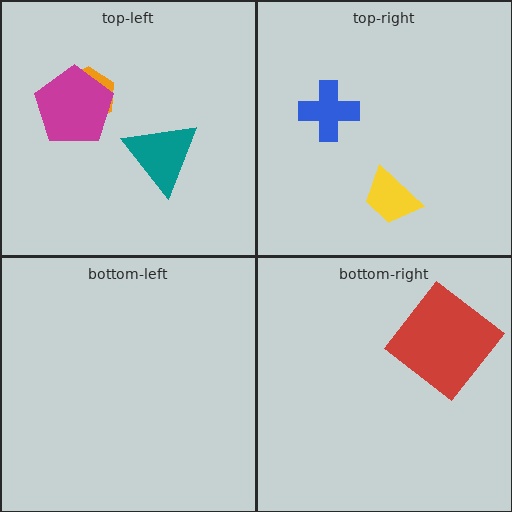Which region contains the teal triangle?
The top-left region.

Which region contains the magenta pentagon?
The top-left region.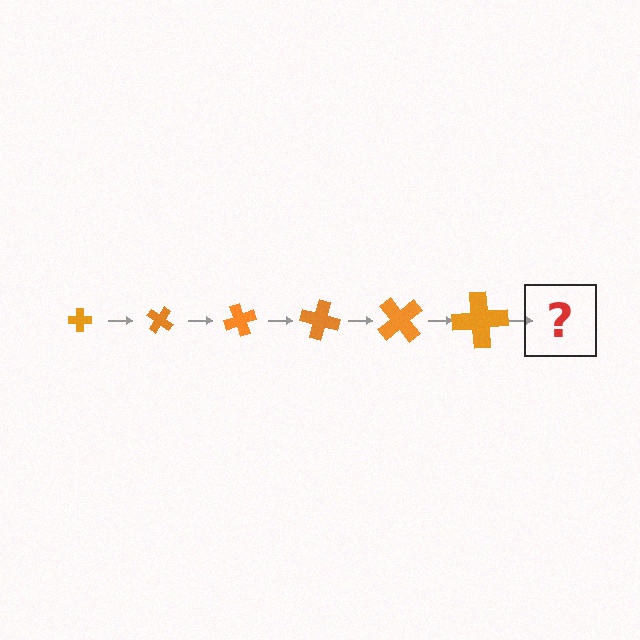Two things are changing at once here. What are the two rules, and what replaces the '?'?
The two rules are that the cross grows larger each step and it rotates 35 degrees each step. The '?' should be a cross, larger than the previous one and rotated 210 degrees from the start.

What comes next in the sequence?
The next element should be a cross, larger than the previous one and rotated 210 degrees from the start.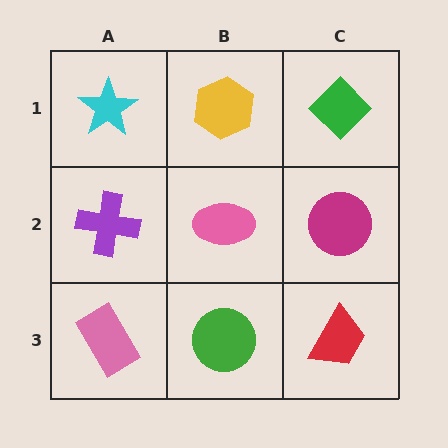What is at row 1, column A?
A cyan star.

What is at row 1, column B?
A yellow hexagon.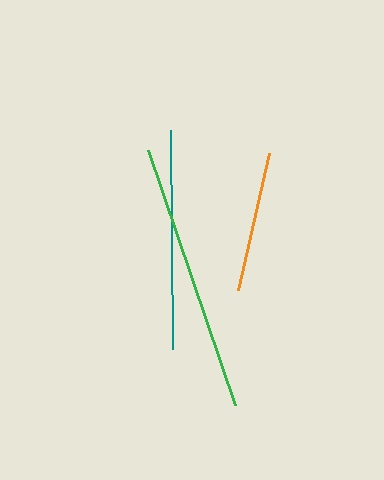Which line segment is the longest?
The green line is the longest at approximately 269 pixels.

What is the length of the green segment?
The green segment is approximately 269 pixels long.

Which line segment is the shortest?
The orange line is the shortest at approximately 140 pixels.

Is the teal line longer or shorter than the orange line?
The teal line is longer than the orange line.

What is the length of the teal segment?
The teal segment is approximately 219 pixels long.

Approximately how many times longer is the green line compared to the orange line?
The green line is approximately 1.9 times the length of the orange line.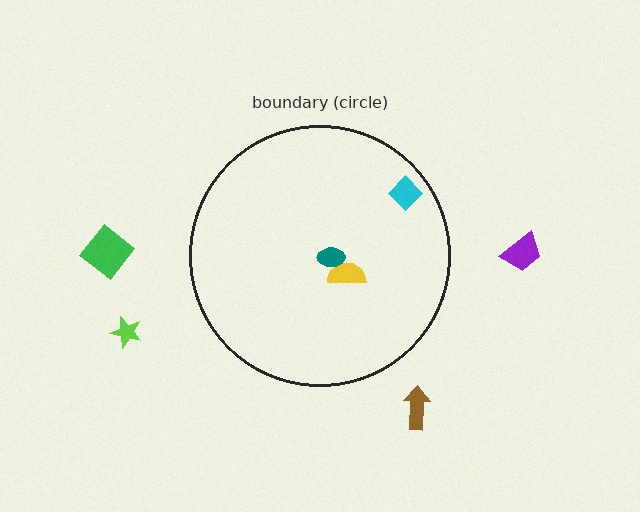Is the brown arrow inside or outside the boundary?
Outside.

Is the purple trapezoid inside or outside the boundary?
Outside.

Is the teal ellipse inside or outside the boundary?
Inside.